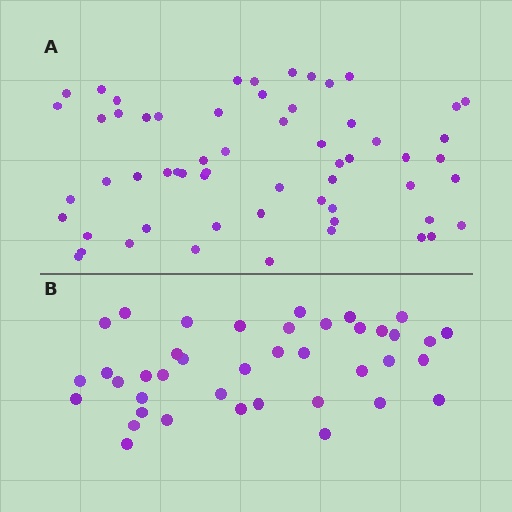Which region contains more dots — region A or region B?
Region A (the top region) has more dots.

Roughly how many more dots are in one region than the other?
Region A has approximately 20 more dots than region B.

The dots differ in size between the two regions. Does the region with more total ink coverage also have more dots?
No. Region B has more total ink coverage because its dots are larger, but region A actually contains more individual dots. Total area can be misleading — the number of items is what matters here.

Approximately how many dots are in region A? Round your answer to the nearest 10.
About 60 dots.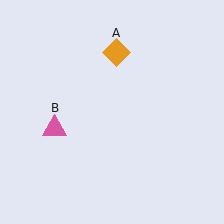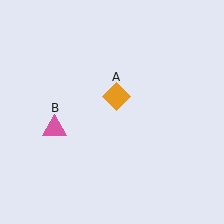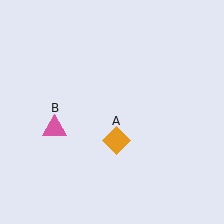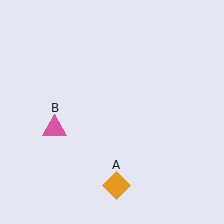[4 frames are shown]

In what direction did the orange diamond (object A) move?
The orange diamond (object A) moved down.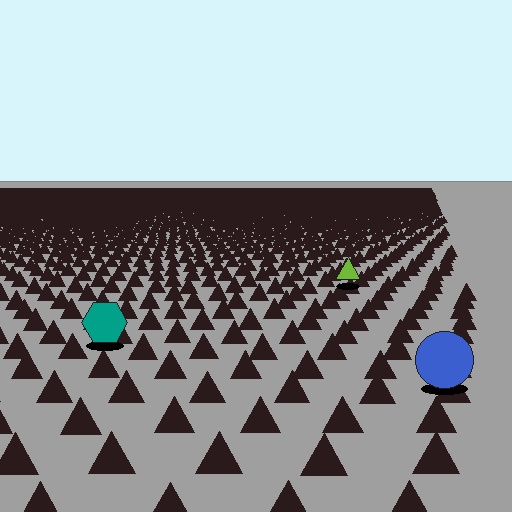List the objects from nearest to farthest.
From nearest to farthest: the blue circle, the teal hexagon, the lime triangle.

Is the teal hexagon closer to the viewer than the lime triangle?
Yes. The teal hexagon is closer — you can tell from the texture gradient: the ground texture is coarser near it.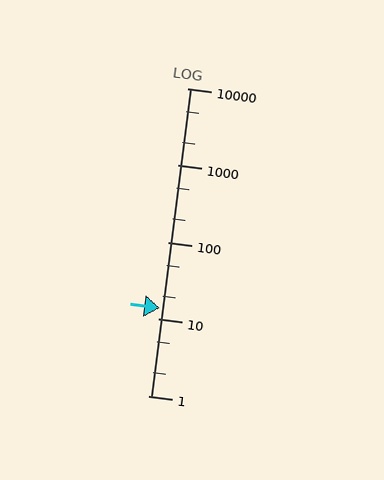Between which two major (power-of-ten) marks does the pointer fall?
The pointer is between 10 and 100.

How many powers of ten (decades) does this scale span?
The scale spans 4 decades, from 1 to 10000.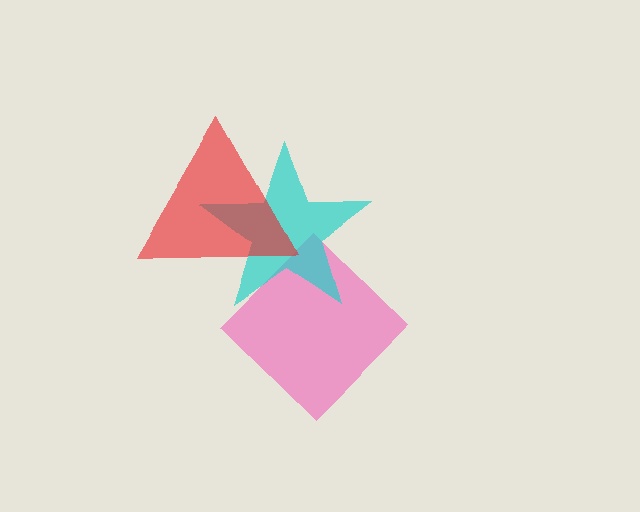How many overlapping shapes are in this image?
There are 3 overlapping shapes in the image.